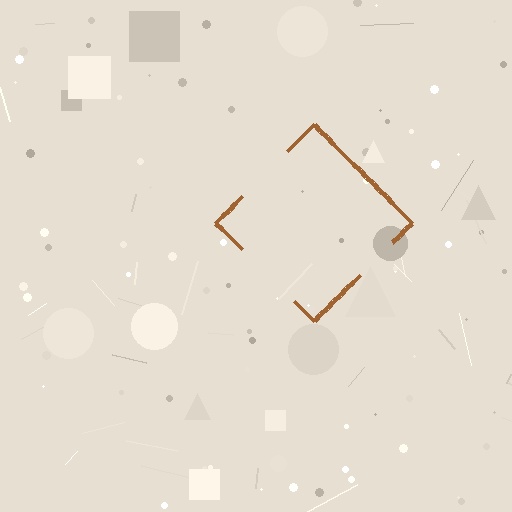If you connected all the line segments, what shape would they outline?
They would outline a diamond.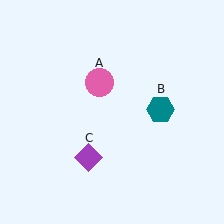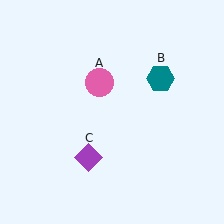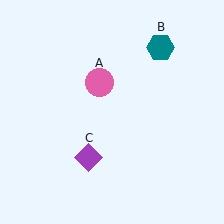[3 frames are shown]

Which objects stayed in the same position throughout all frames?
Pink circle (object A) and purple diamond (object C) remained stationary.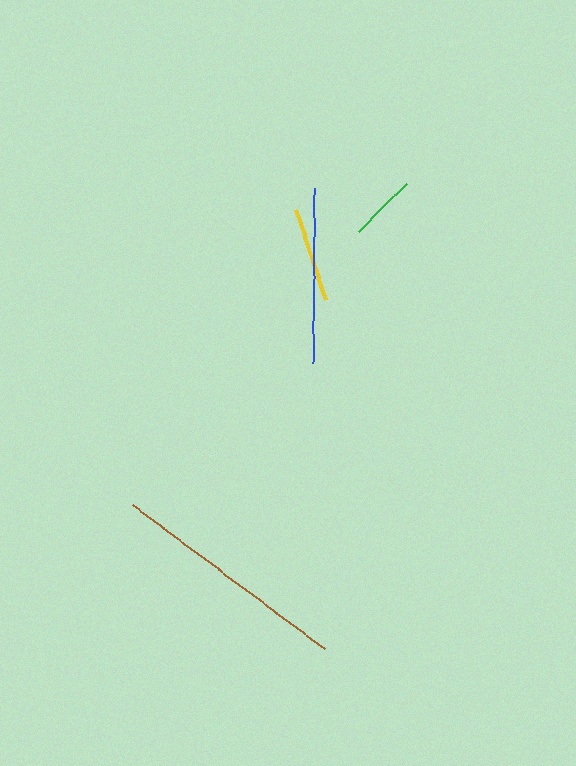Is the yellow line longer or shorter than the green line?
The yellow line is longer than the green line.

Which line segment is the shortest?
The green line is the shortest at approximately 67 pixels.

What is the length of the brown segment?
The brown segment is approximately 240 pixels long.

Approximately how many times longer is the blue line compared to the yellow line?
The blue line is approximately 1.9 times the length of the yellow line.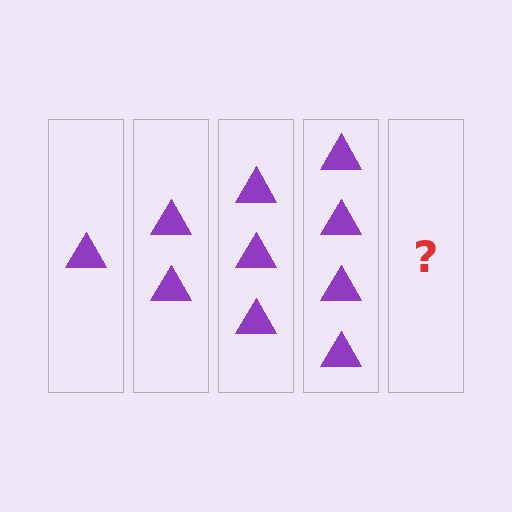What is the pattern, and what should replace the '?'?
The pattern is that each step adds one more triangle. The '?' should be 5 triangles.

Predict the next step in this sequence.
The next step is 5 triangles.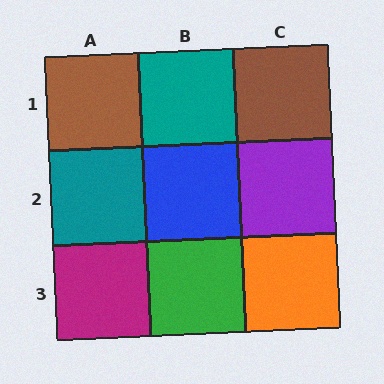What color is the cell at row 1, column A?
Brown.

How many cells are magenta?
1 cell is magenta.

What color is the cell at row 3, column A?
Magenta.